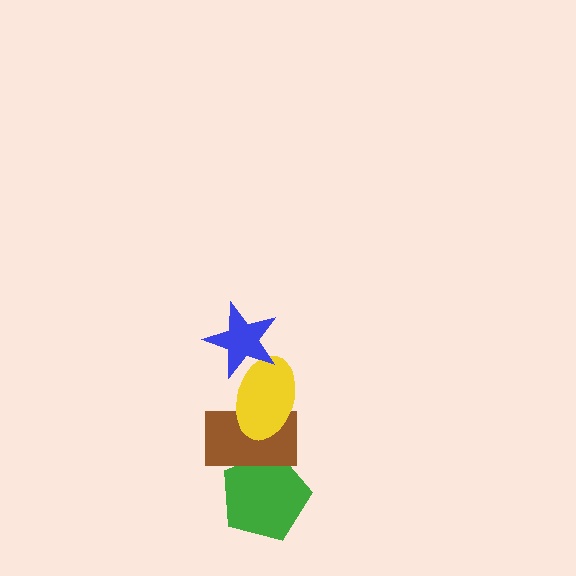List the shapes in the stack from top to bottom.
From top to bottom: the blue star, the yellow ellipse, the brown rectangle, the green pentagon.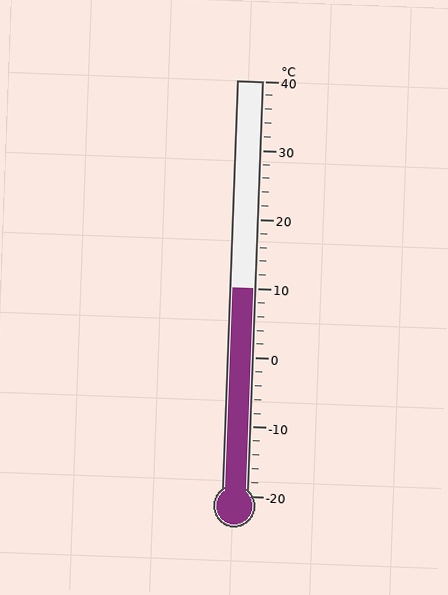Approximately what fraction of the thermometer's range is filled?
The thermometer is filled to approximately 50% of its range.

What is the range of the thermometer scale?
The thermometer scale ranges from -20°C to 40°C.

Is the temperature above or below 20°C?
The temperature is below 20°C.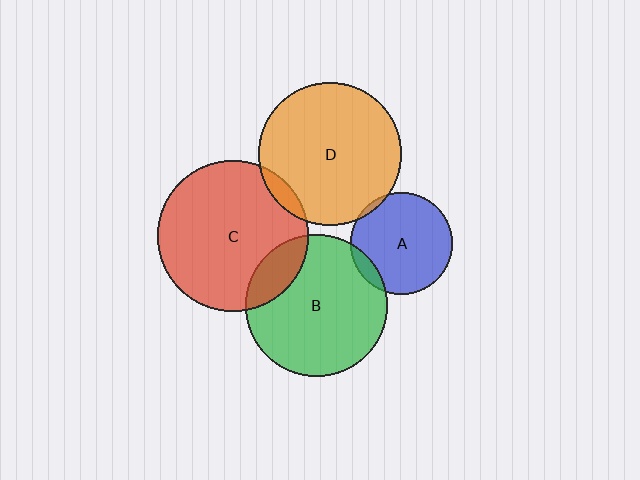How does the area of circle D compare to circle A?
Approximately 2.0 times.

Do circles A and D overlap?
Yes.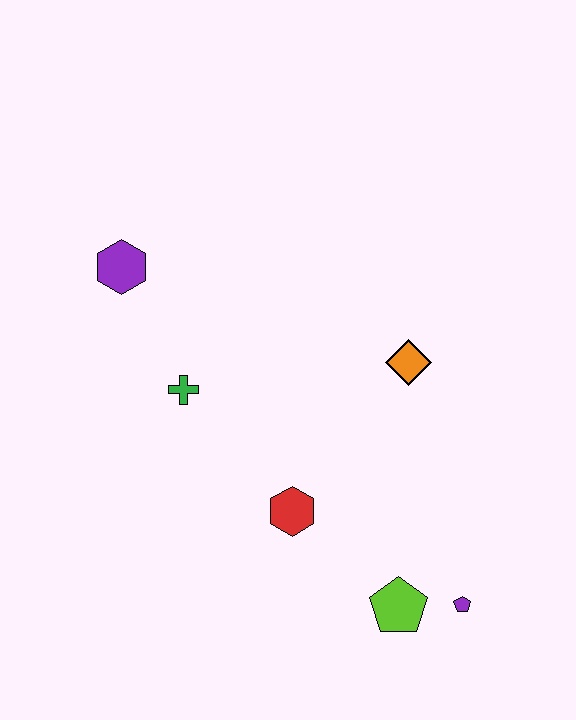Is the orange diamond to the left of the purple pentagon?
Yes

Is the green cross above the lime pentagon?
Yes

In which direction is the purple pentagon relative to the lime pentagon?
The purple pentagon is to the right of the lime pentagon.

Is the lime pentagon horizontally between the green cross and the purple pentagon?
Yes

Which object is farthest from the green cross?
The purple pentagon is farthest from the green cross.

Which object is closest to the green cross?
The purple hexagon is closest to the green cross.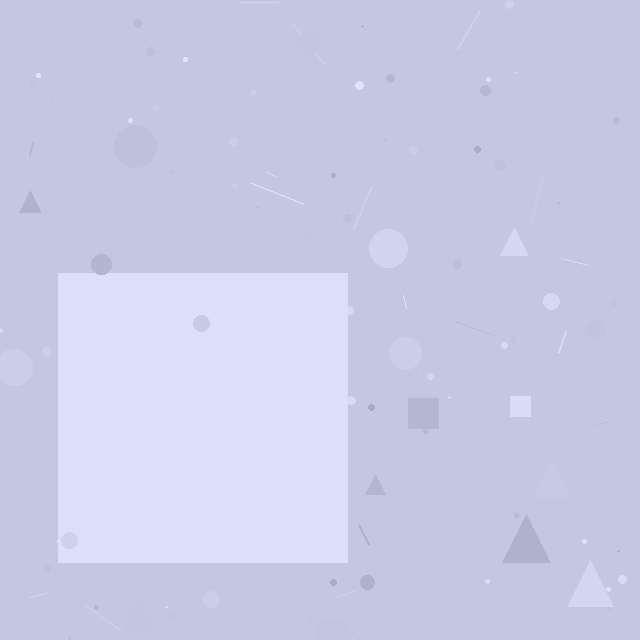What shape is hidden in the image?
A square is hidden in the image.